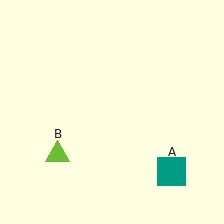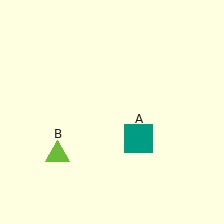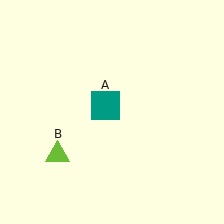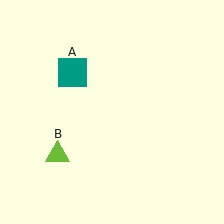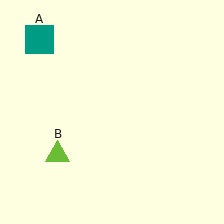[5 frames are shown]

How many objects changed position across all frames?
1 object changed position: teal square (object A).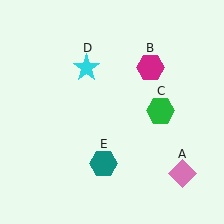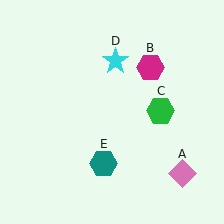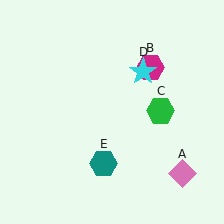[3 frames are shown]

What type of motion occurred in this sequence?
The cyan star (object D) rotated clockwise around the center of the scene.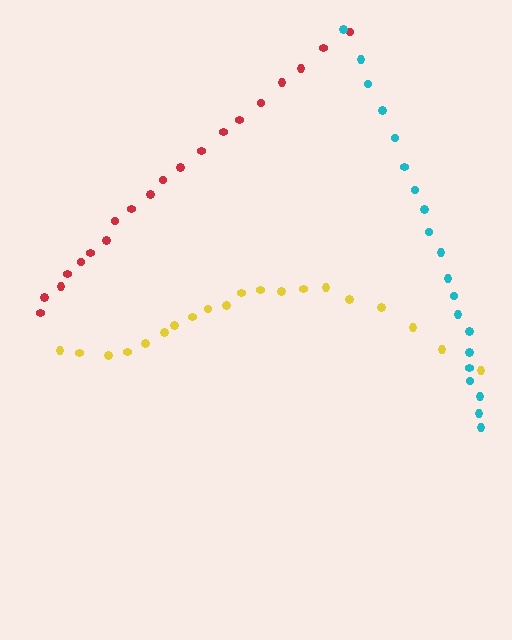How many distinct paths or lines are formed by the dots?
There are 3 distinct paths.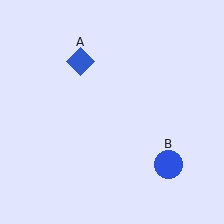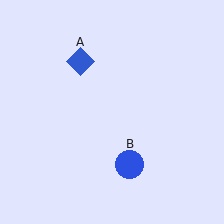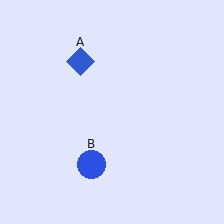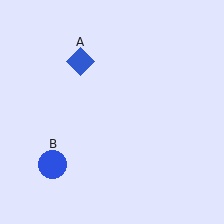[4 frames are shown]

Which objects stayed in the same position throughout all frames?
Blue diamond (object A) remained stationary.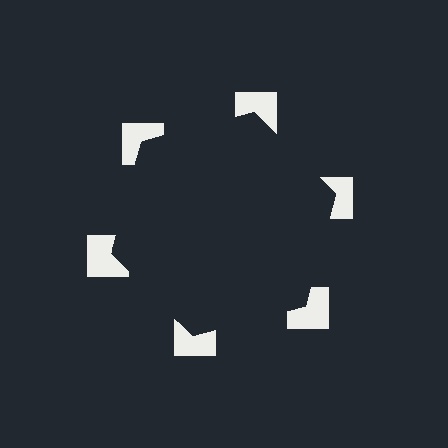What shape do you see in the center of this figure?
An illusory hexagon — its edges are inferred from the aligned wedge cuts in the notched squares, not physically drawn.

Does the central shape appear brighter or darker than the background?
It typically appears slightly darker than the background, even though no actual brightness change is drawn.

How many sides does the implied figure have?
6 sides.